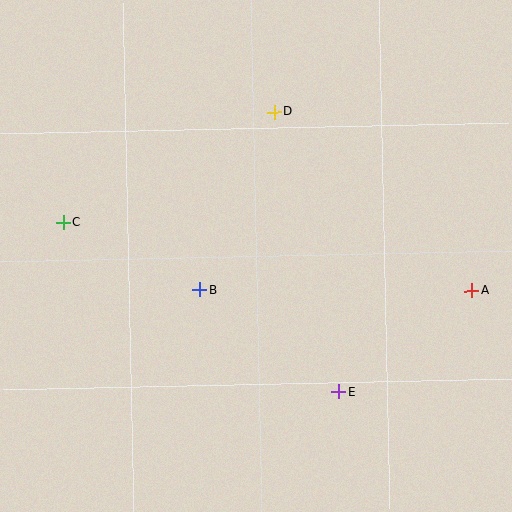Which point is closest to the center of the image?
Point B at (200, 290) is closest to the center.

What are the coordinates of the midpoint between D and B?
The midpoint between D and B is at (237, 201).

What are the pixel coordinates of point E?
Point E is at (339, 392).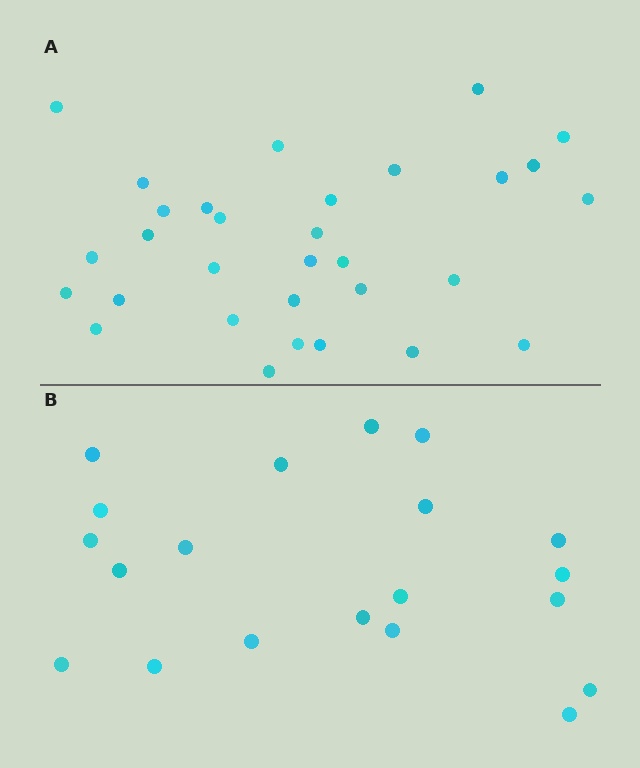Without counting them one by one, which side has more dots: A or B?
Region A (the top region) has more dots.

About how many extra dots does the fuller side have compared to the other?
Region A has roughly 12 or so more dots than region B.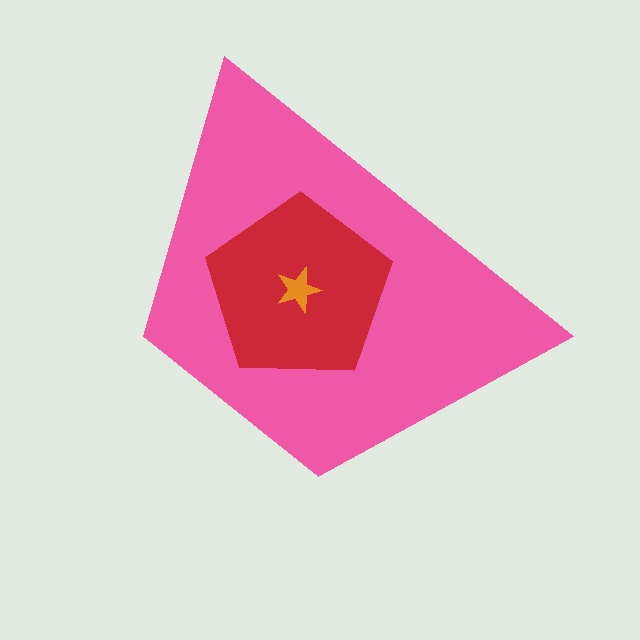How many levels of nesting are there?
3.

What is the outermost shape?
The pink trapezoid.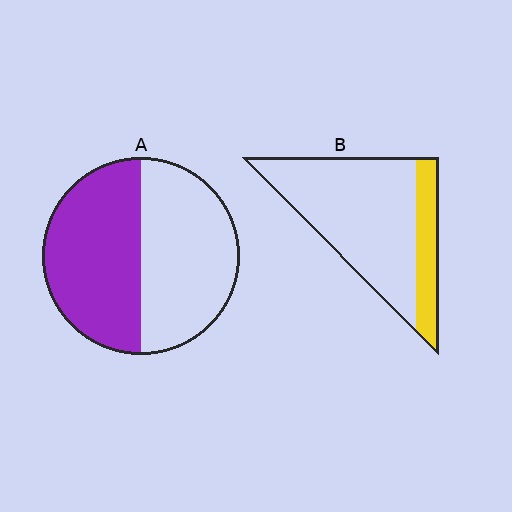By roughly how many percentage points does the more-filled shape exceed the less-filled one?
By roughly 30 percentage points (A over B).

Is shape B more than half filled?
No.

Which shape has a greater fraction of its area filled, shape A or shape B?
Shape A.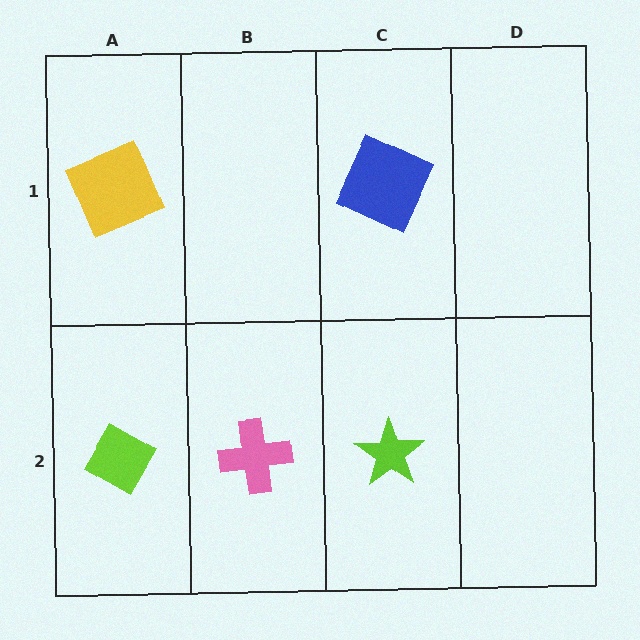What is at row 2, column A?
A lime diamond.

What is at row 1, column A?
A yellow square.